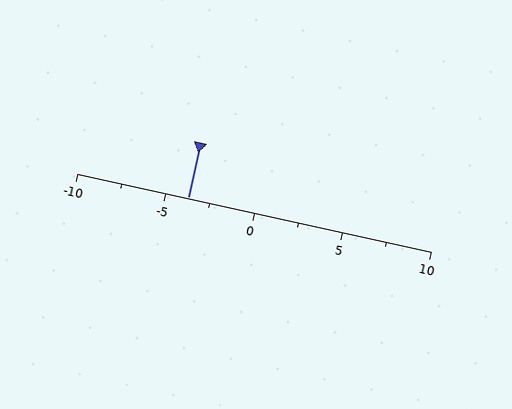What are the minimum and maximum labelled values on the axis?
The axis runs from -10 to 10.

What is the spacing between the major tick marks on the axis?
The major ticks are spaced 5 apart.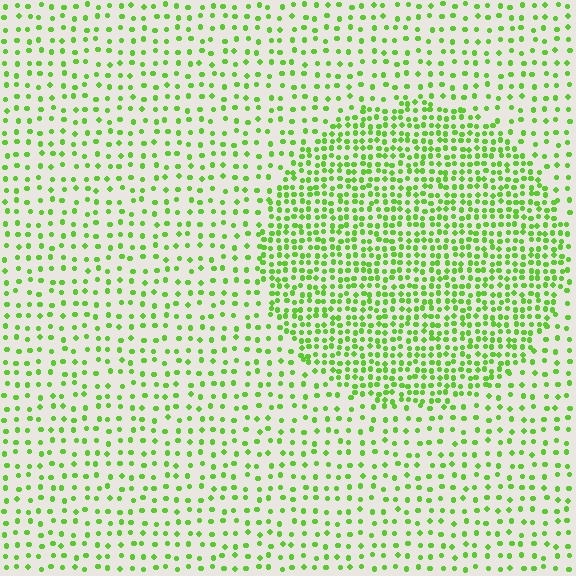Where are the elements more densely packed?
The elements are more densely packed inside the circle boundary.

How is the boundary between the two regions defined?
The boundary is defined by a change in element density (approximately 2.3x ratio). All elements are the same color, size, and shape.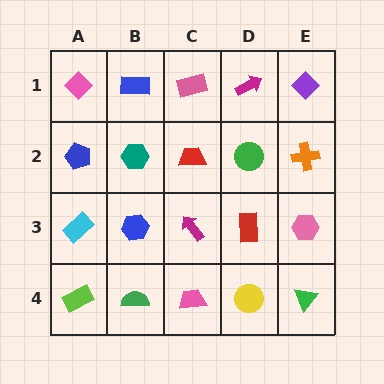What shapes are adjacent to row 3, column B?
A teal hexagon (row 2, column B), a green semicircle (row 4, column B), a cyan rectangle (row 3, column A), a magenta arrow (row 3, column C).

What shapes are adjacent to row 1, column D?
A green circle (row 2, column D), a pink rectangle (row 1, column C), a purple diamond (row 1, column E).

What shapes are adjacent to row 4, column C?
A magenta arrow (row 3, column C), a green semicircle (row 4, column B), a yellow circle (row 4, column D).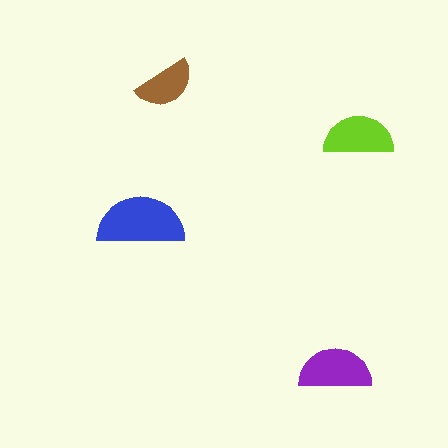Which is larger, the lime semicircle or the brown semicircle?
The lime one.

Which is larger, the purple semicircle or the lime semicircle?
The purple one.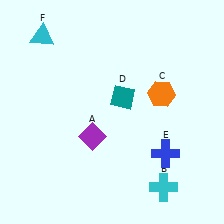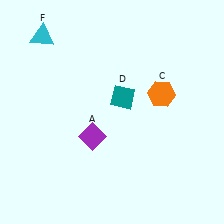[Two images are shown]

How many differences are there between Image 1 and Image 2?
There are 2 differences between the two images.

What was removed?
The cyan cross (B), the blue cross (E) were removed in Image 2.